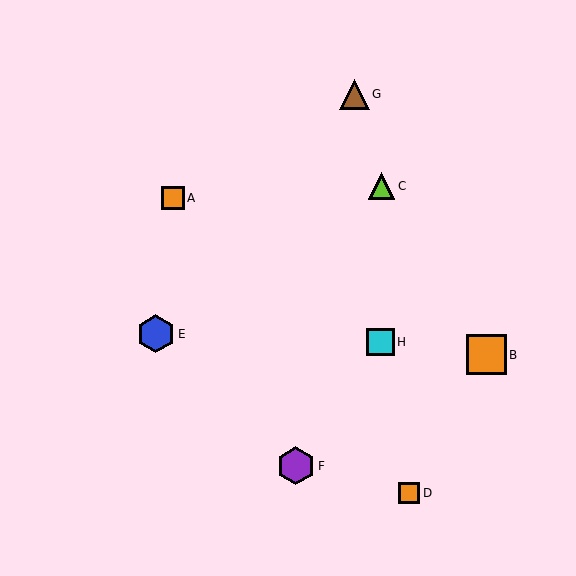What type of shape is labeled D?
Shape D is an orange square.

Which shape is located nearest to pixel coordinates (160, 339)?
The blue hexagon (labeled E) at (156, 334) is nearest to that location.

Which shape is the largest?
The orange square (labeled B) is the largest.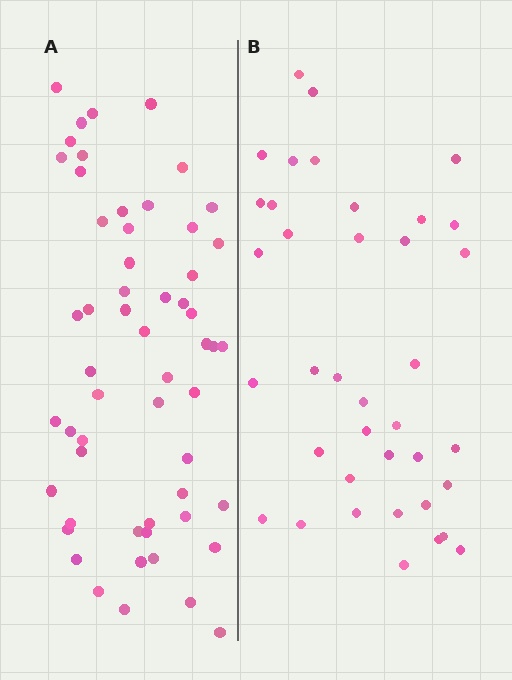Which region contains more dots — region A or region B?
Region A (the left region) has more dots.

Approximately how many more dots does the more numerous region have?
Region A has approximately 20 more dots than region B.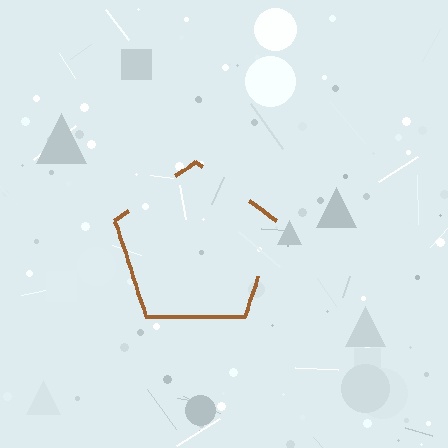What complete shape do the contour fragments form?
The contour fragments form a pentagon.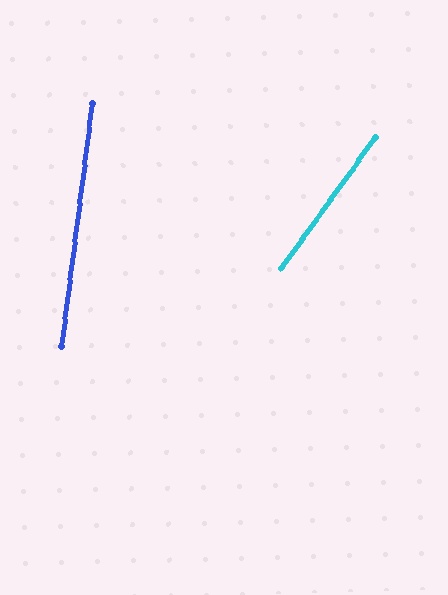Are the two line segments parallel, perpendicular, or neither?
Neither parallel nor perpendicular — they differ by about 29°.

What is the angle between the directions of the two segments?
Approximately 29 degrees.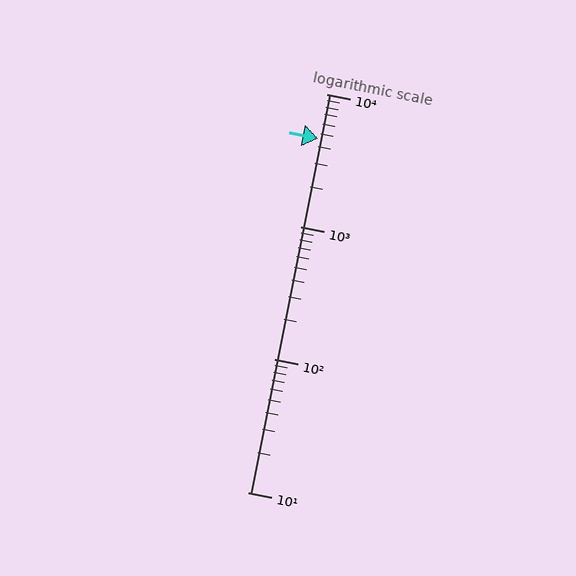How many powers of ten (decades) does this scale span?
The scale spans 3 decades, from 10 to 10000.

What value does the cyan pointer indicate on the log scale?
The pointer indicates approximately 4600.